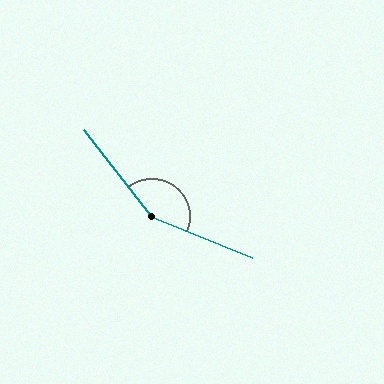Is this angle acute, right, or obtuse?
It is obtuse.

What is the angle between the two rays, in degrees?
Approximately 150 degrees.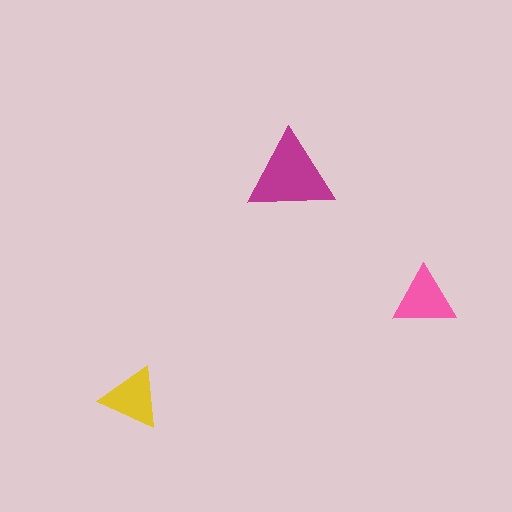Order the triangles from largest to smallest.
the magenta one, the pink one, the yellow one.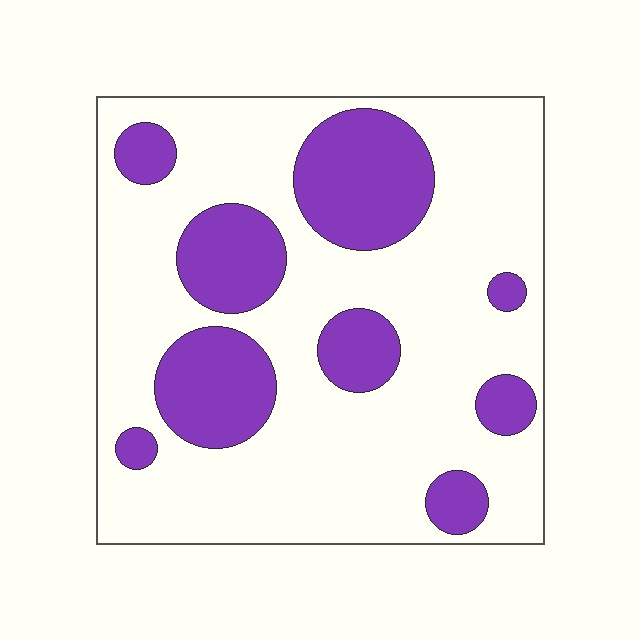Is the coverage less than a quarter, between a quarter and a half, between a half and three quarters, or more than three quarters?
Between a quarter and a half.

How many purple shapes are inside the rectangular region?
9.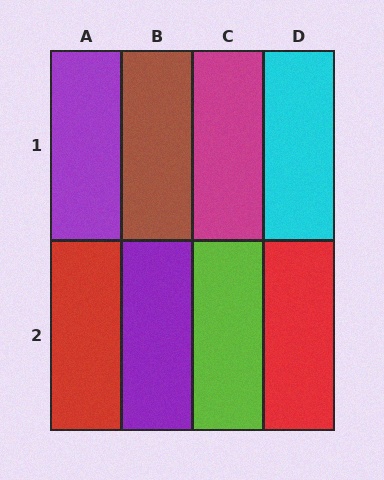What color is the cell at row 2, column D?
Red.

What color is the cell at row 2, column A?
Red.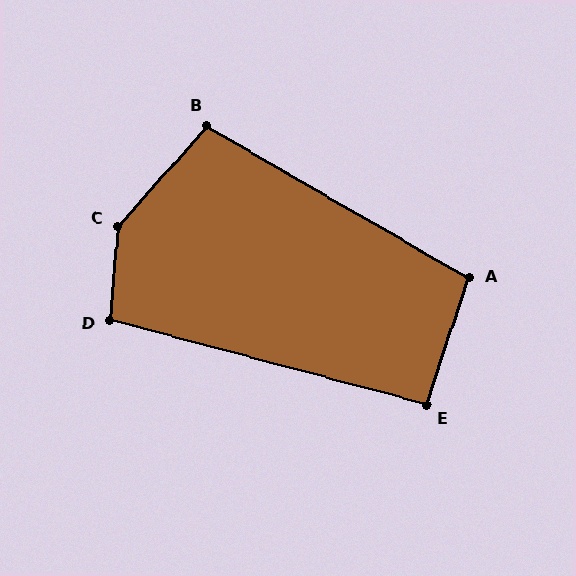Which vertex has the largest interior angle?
C, at approximately 143 degrees.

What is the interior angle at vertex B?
Approximately 102 degrees (obtuse).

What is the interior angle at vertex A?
Approximately 102 degrees (obtuse).